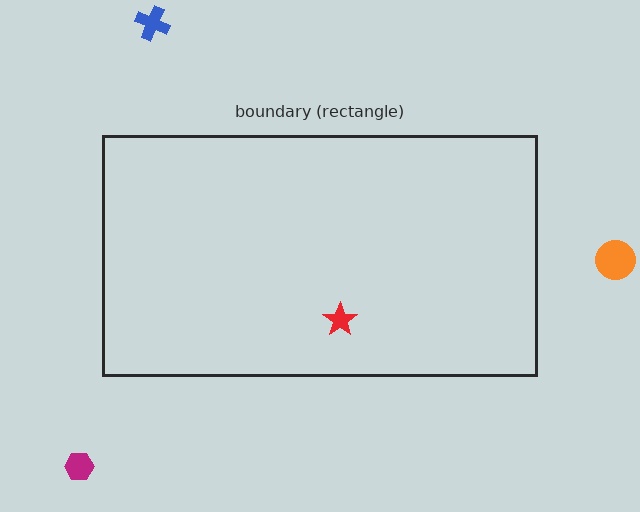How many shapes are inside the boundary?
1 inside, 3 outside.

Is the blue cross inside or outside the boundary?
Outside.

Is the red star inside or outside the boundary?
Inside.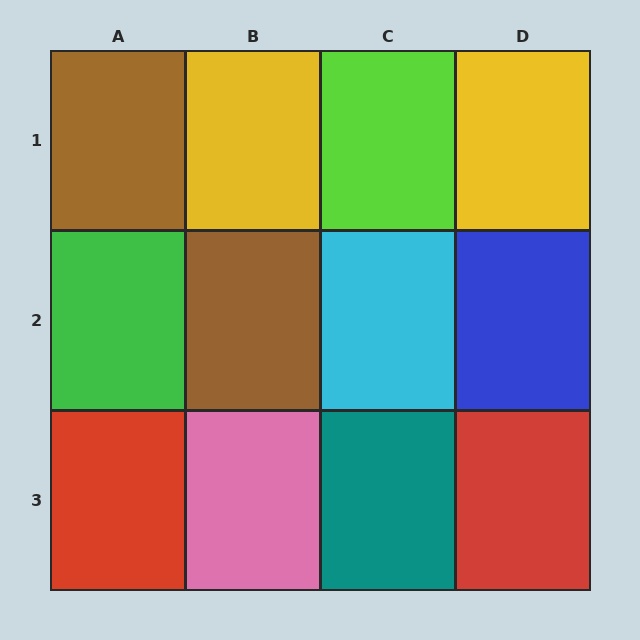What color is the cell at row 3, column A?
Red.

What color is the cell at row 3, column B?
Pink.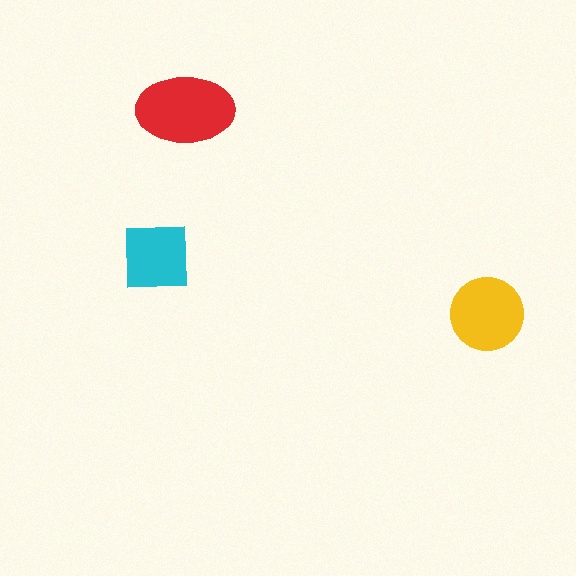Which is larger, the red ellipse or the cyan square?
The red ellipse.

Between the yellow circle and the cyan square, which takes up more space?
The yellow circle.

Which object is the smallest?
The cyan square.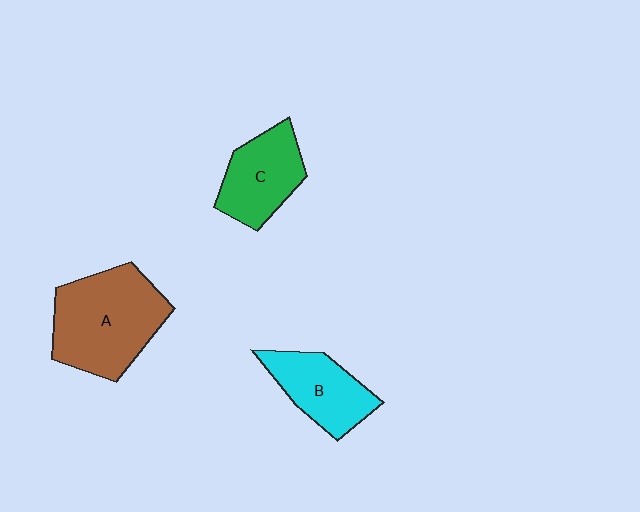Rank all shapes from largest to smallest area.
From largest to smallest: A (brown), C (green), B (cyan).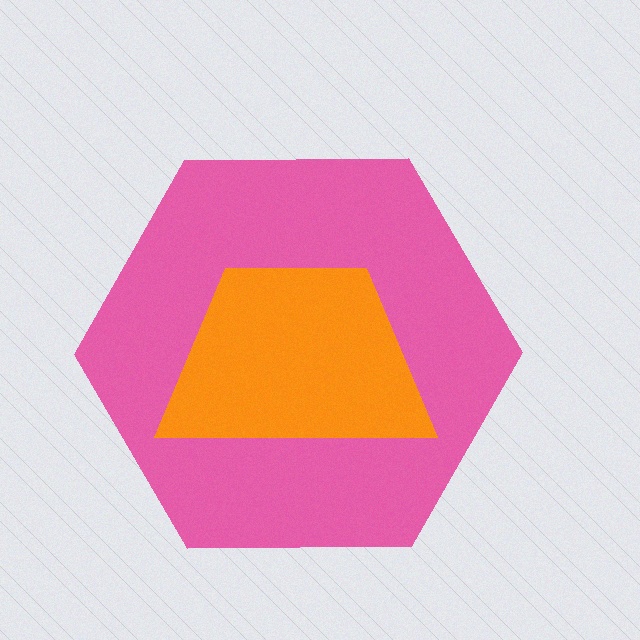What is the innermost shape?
The orange trapezoid.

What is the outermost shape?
The pink hexagon.